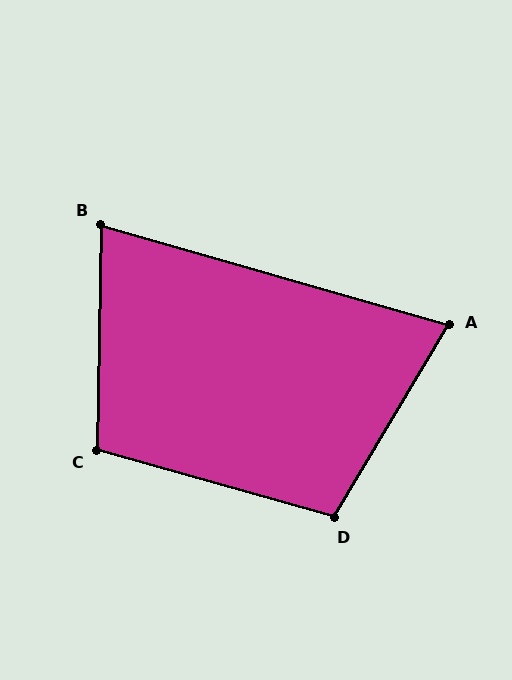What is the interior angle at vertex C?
Approximately 105 degrees (obtuse).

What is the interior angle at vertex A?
Approximately 75 degrees (acute).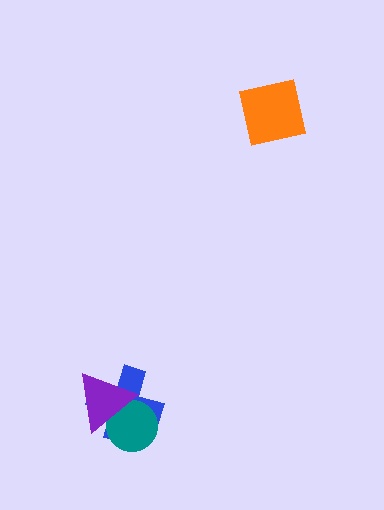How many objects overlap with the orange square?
0 objects overlap with the orange square.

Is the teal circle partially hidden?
Yes, it is partially covered by another shape.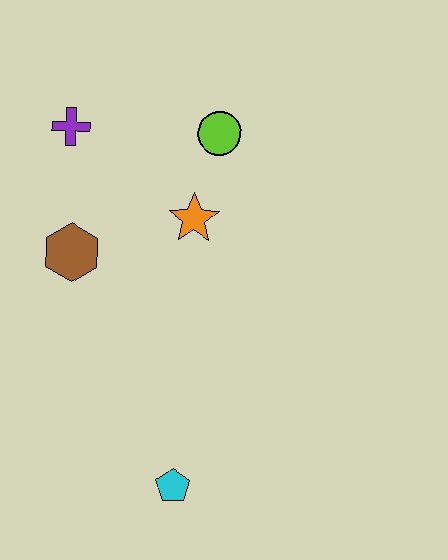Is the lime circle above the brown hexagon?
Yes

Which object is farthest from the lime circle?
The cyan pentagon is farthest from the lime circle.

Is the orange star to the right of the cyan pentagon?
Yes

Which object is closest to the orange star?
The lime circle is closest to the orange star.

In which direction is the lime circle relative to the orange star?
The lime circle is above the orange star.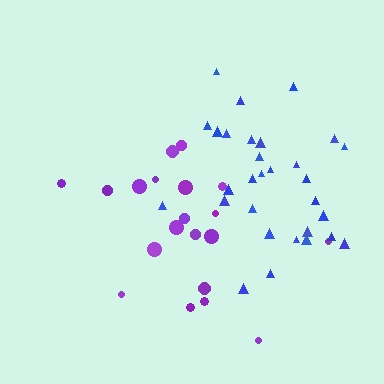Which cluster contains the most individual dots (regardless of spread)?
Blue (30).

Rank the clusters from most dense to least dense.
blue, purple.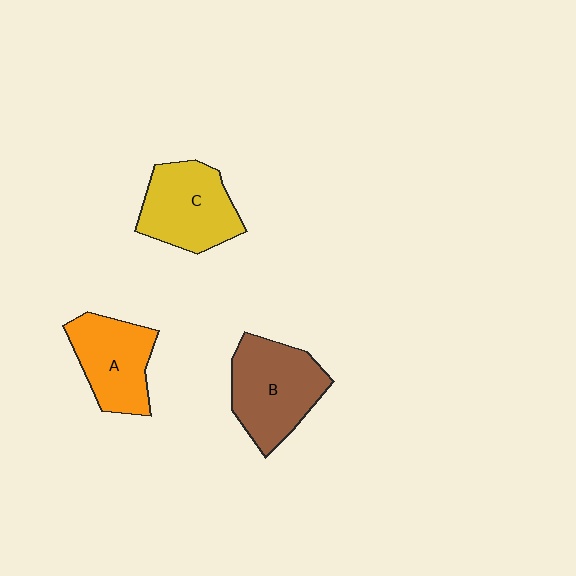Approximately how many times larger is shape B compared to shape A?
Approximately 1.2 times.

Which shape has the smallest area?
Shape A (orange).